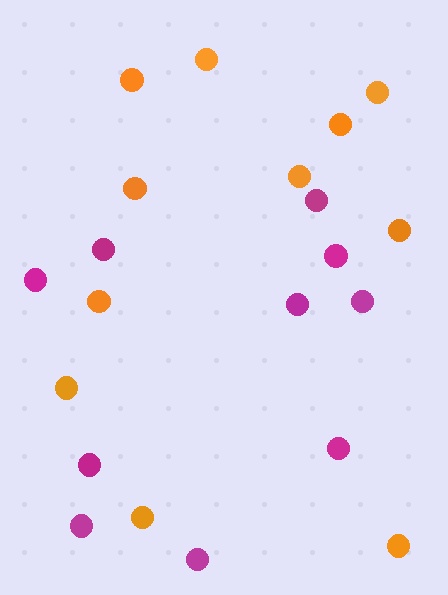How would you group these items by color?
There are 2 groups: one group of magenta circles (10) and one group of orange circles (11).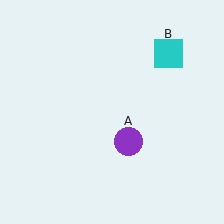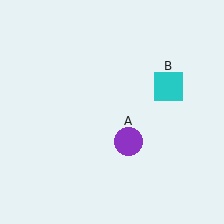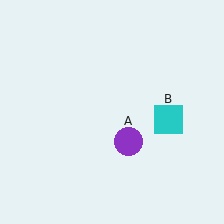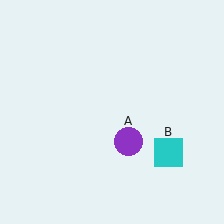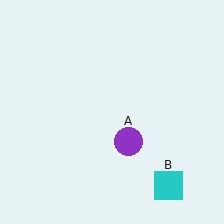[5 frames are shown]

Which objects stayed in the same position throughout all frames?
Purple circle (object A) remained stationary.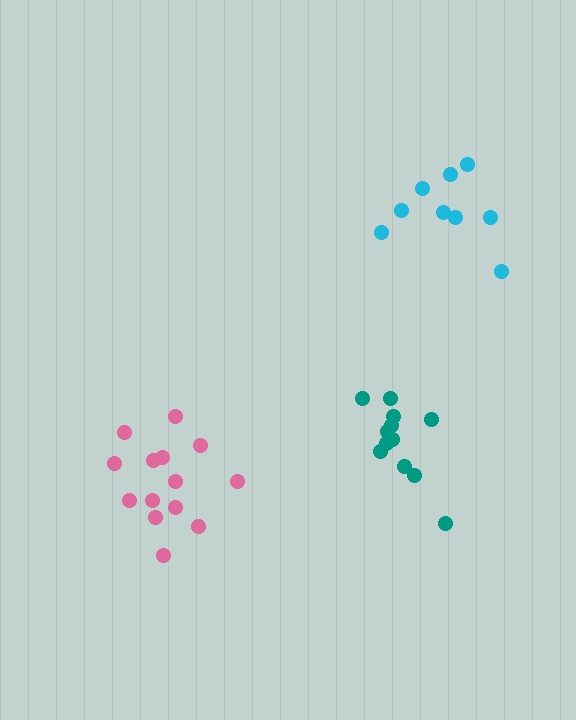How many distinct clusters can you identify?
There are 3 distinct clusters.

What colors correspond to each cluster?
The clusters are colored: teal, pink, cyan.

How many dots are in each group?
Group 1: 12 dots, Group 2: 14 dots, Group 3: 9 dots (35 total).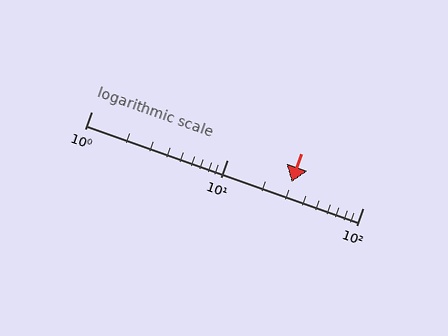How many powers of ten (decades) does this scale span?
The scale spans 2 decades, from 1 to 100.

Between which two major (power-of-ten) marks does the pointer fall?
The pointer is between 10 and 100.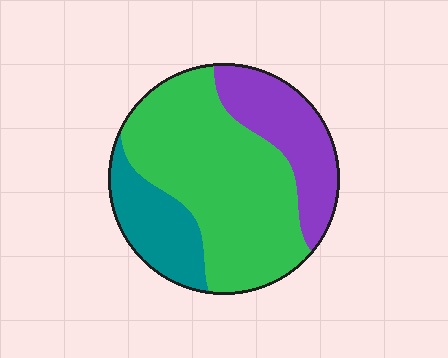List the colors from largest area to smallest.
From largest to smallest: green, purple, teal.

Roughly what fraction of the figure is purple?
Purple covers roughly 25% of the figure.